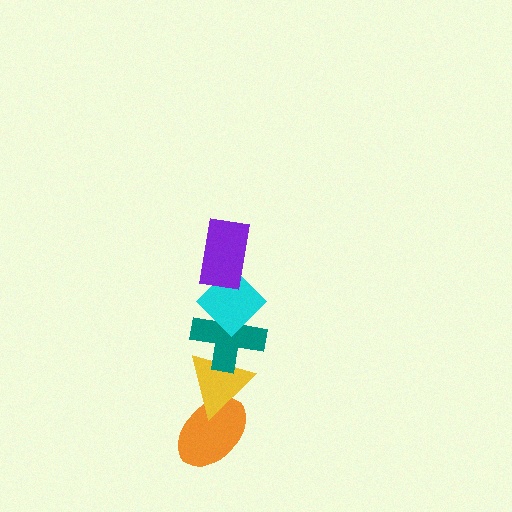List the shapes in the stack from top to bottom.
From top to bottom: the purple rectangle, the cyan diamond, the teal cross, the yellow triangle, the orange ellipse.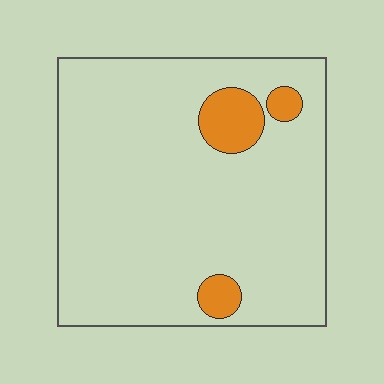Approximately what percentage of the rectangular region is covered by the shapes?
Approximately 10%.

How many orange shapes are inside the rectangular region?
3.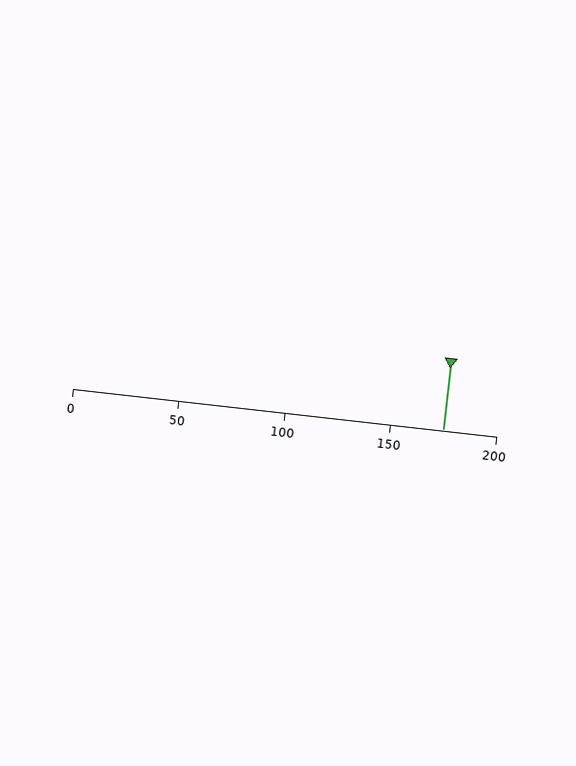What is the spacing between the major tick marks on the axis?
The major ticks are spaced 50 apart.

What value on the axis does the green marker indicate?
The marker indicates approximately 175.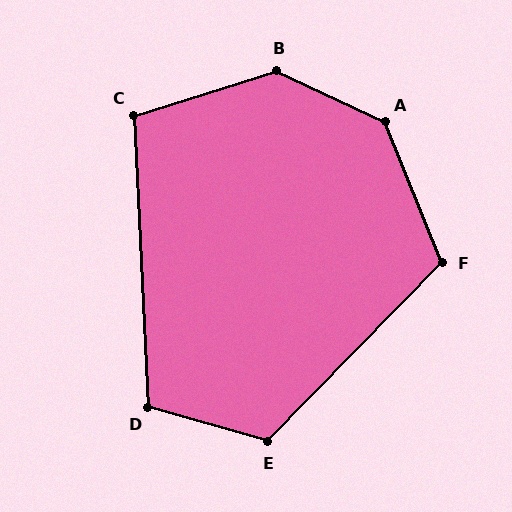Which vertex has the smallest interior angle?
C, at approximately 105 degrees.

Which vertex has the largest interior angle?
B, at approximately 137 degrees.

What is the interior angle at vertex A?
Approximately 137 degrees (obtuse).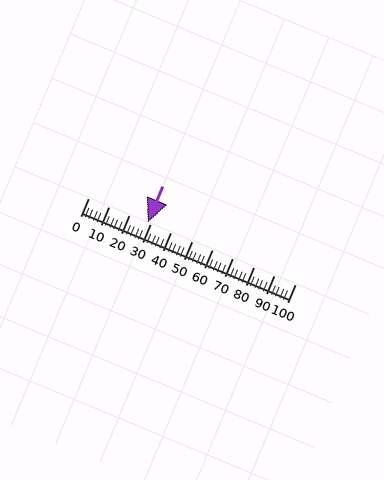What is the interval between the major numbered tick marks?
The major tick marks are spaced 10 units apart.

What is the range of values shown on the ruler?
The ruler shows values from 0 to 100.